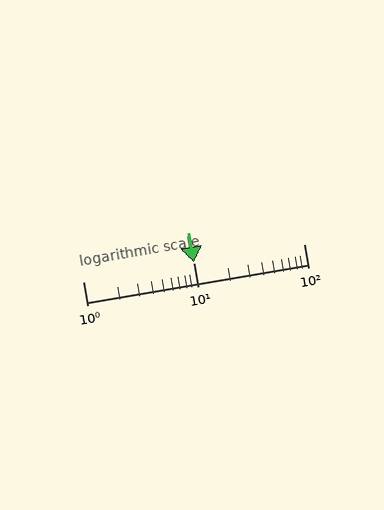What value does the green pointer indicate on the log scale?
The pointer indicates approximately 10.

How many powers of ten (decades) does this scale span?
The scale spans 2 decades, from 1 to 100.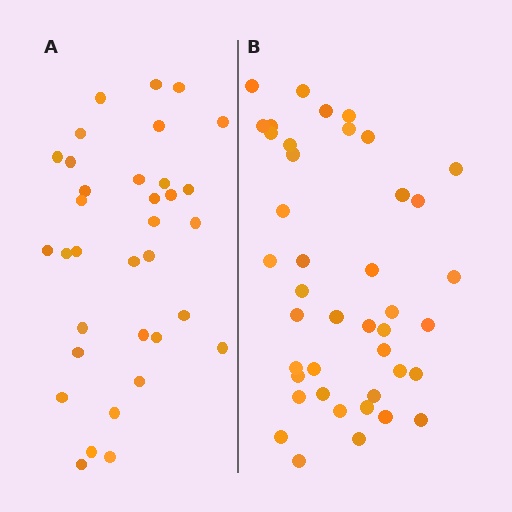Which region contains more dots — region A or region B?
Region B (the right region) has more dots.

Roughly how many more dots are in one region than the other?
Region B has roughly 8 or so more dots than region A.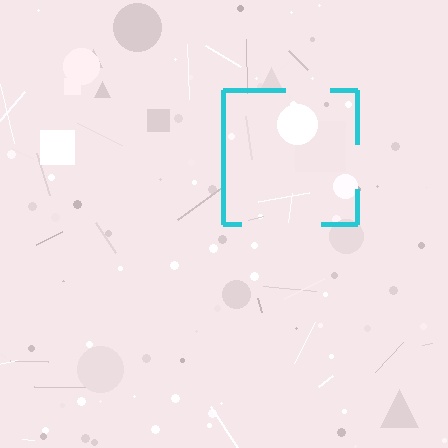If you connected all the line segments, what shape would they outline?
They would outline a square.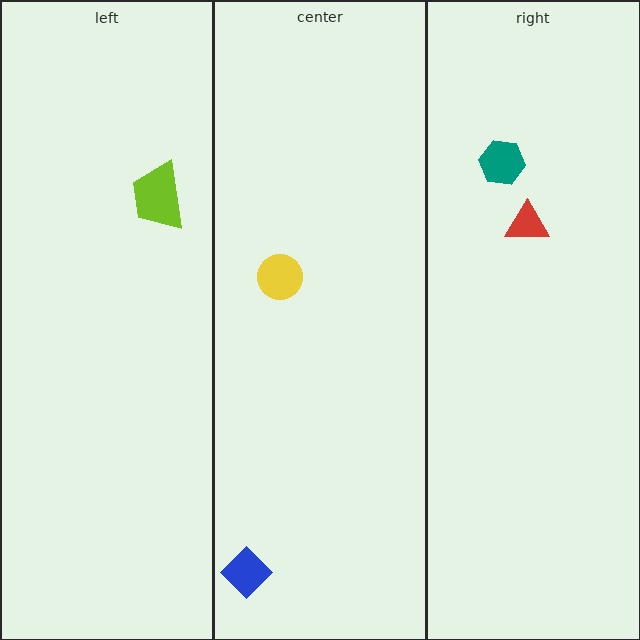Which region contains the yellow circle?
The center region.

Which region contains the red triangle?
The right region.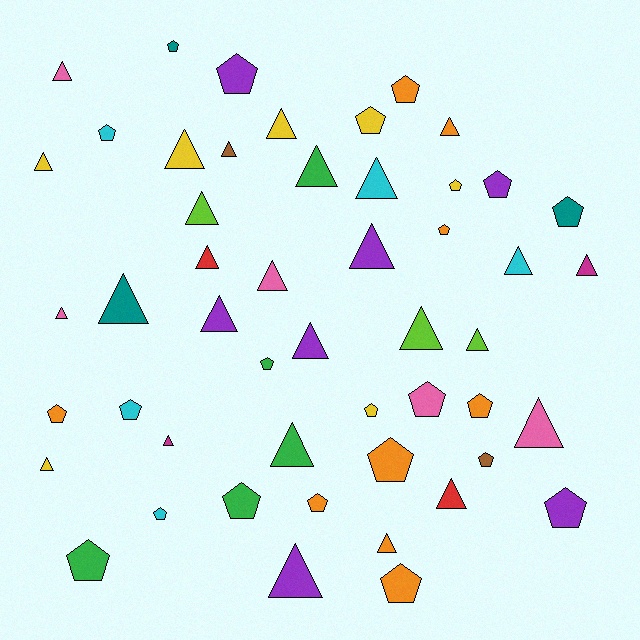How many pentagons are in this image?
There are 23 pentagons.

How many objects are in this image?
There are 50 objects.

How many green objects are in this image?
There are 5 green objects.